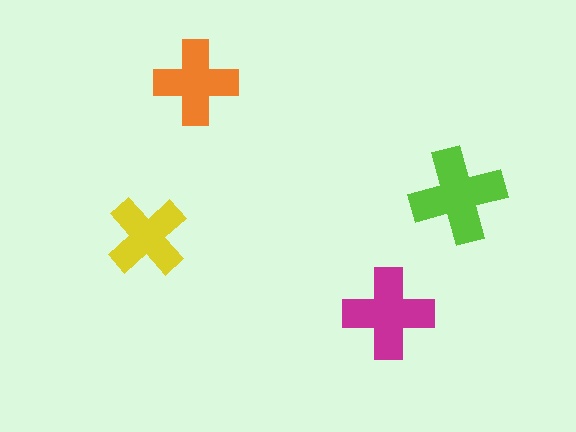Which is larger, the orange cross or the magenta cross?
The magenta one.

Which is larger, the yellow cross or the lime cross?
The lime one.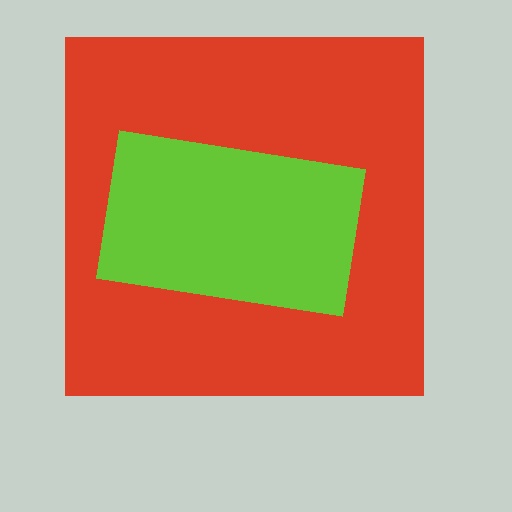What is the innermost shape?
The lime rectangle.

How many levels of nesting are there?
2.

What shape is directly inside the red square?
The lime rectangle.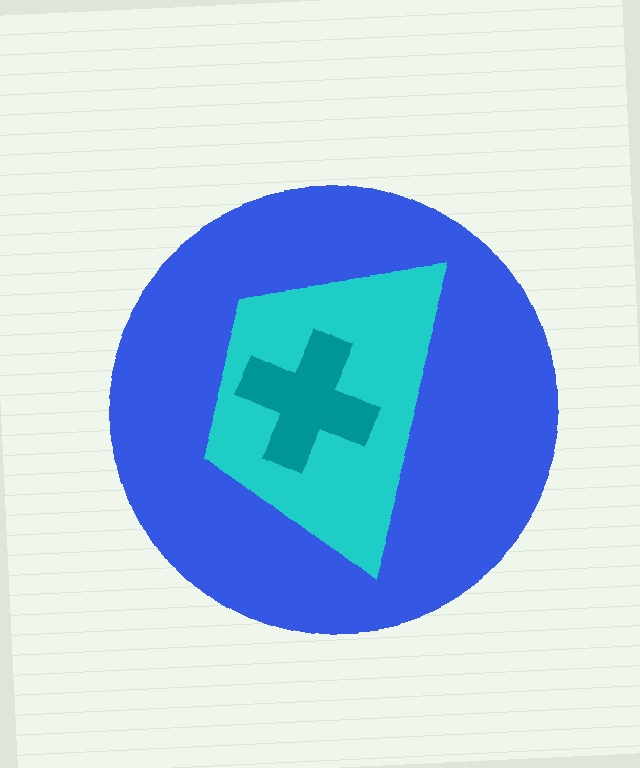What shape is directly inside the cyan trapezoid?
The teal cross.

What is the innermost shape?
The teal cross.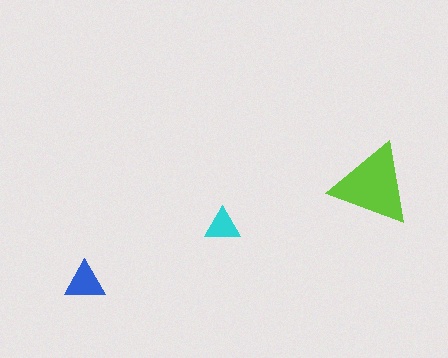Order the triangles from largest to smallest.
the lime one, the blue one, the cyan one.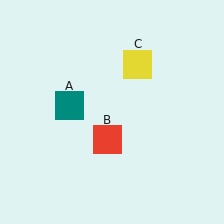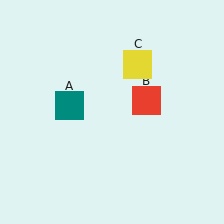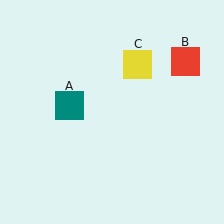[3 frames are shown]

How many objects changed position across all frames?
1 object changed position: red square (object B).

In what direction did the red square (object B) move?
The red square (object B) moved up and to the right.